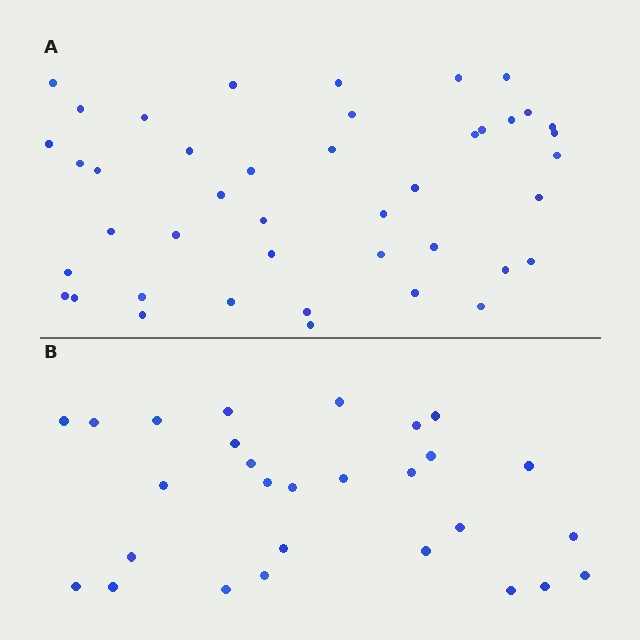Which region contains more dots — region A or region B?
Region A (the top region) has more dots.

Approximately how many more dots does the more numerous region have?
Region A has approximately 15 more dots than region B.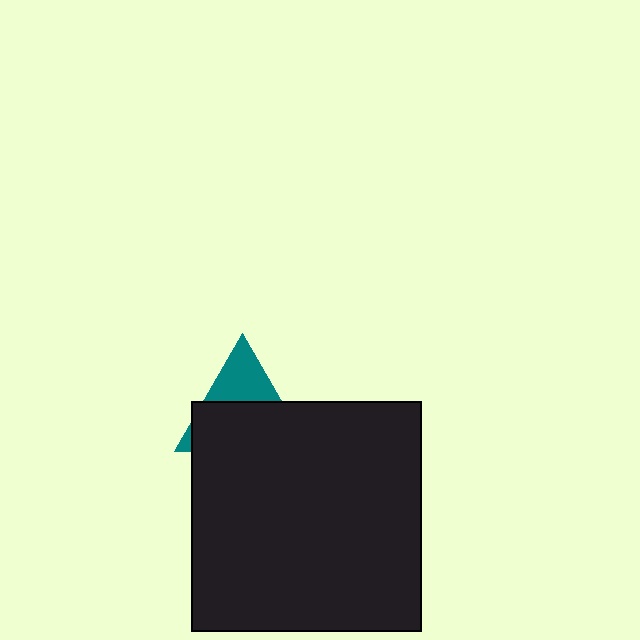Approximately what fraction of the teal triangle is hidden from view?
Roughly 63% of the teal triangle is hidden behind the black square.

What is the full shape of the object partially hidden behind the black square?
The partially hidden object is a teal triangle.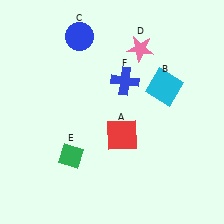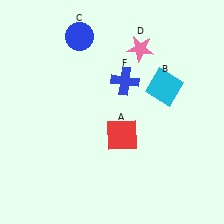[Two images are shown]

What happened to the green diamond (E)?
The green diamond (E) was removed in Image 2. It was in the bottom-left area of Image 1.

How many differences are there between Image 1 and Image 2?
There is 1 difference between the two images.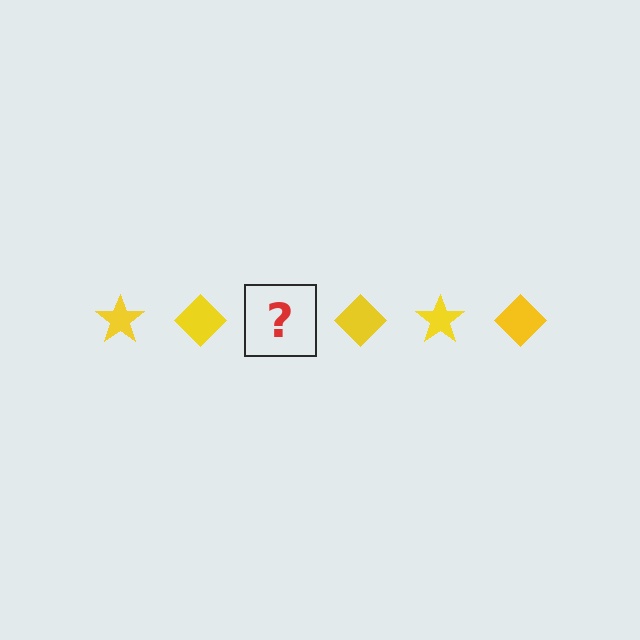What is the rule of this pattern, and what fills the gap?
The rule is that the pattern cycles through star, diamond shapes in yellow. The gap should be filled with a yellow star.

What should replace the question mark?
The question mark should be replaced with a yellow star.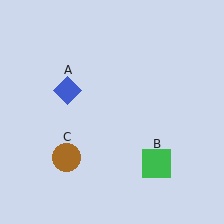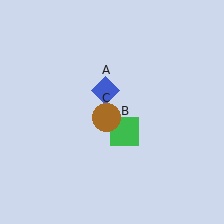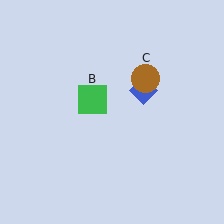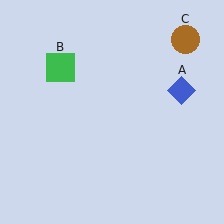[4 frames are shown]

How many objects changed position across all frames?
3 objects changed position: blue diamond (object A), green square (object B), brown circle (object C).